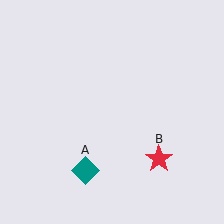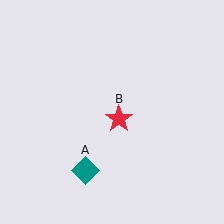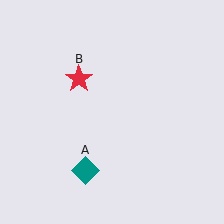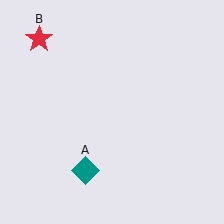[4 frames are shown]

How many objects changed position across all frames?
1 object changed position: red star (object B).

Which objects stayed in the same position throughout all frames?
Teal diamond (object A) remained stationary.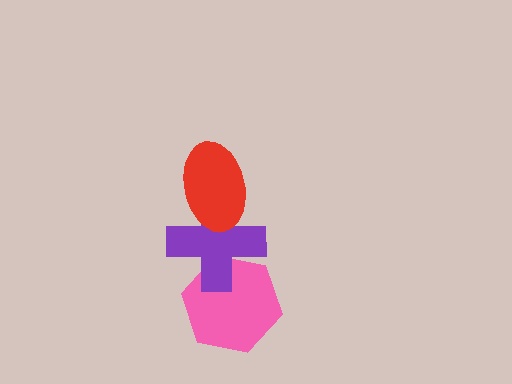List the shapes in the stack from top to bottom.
From top to bottom: the red ellipse, the purple cross, the pink hexagon.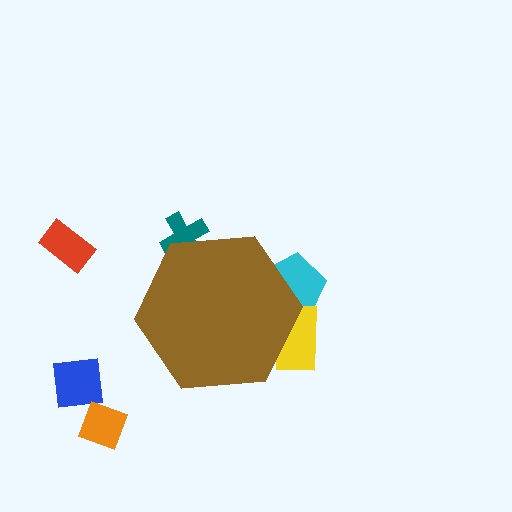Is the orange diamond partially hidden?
No, the orange diamond is fully visible.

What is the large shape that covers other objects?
A brown hexagon.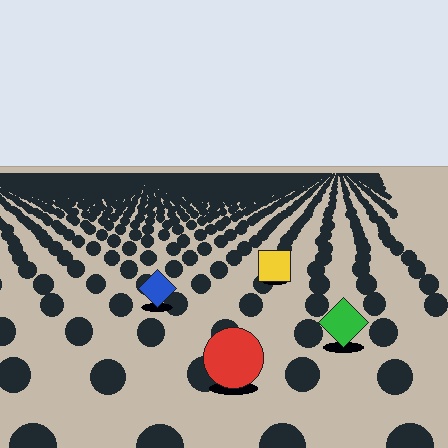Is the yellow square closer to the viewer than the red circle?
No. The red circle is closer — you can tell from the texture gradient: the ground texture is coarser near it.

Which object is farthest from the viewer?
The yellow square is farthest from the viewer. It appears smaller and the ground texture around it is denser.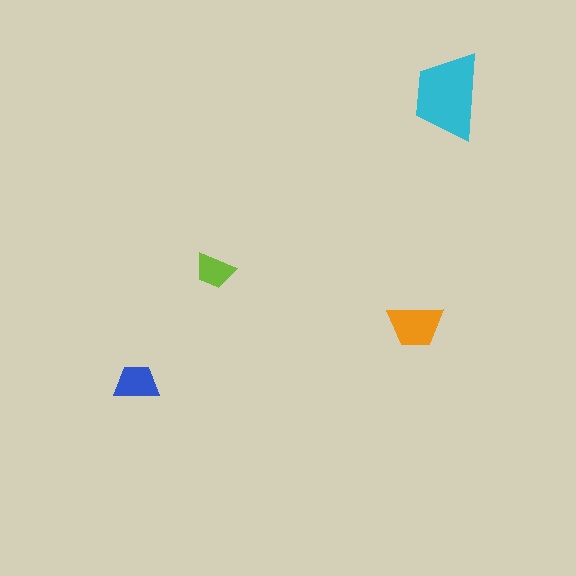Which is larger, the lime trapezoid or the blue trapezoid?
The blue one.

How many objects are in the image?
There are 4 objects in the image.